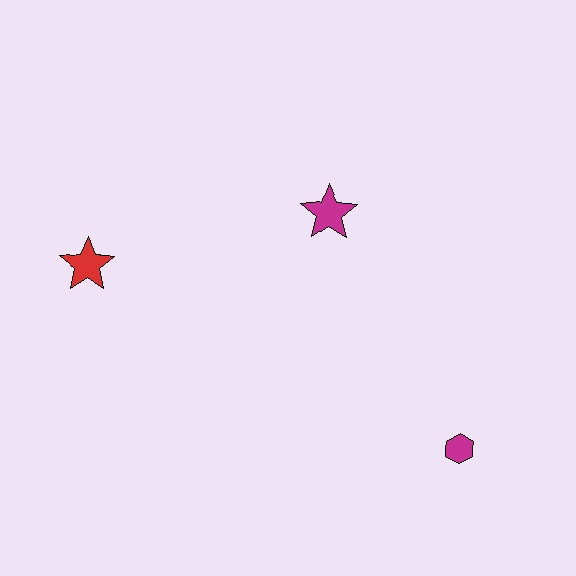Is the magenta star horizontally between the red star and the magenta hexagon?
Yes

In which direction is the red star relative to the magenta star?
The red star is to the left of the magenta star.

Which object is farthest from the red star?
The magenta hexagon is farthest from the red star.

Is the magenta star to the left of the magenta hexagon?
Yes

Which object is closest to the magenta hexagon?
The magenta star is closest to the magenta hexagon.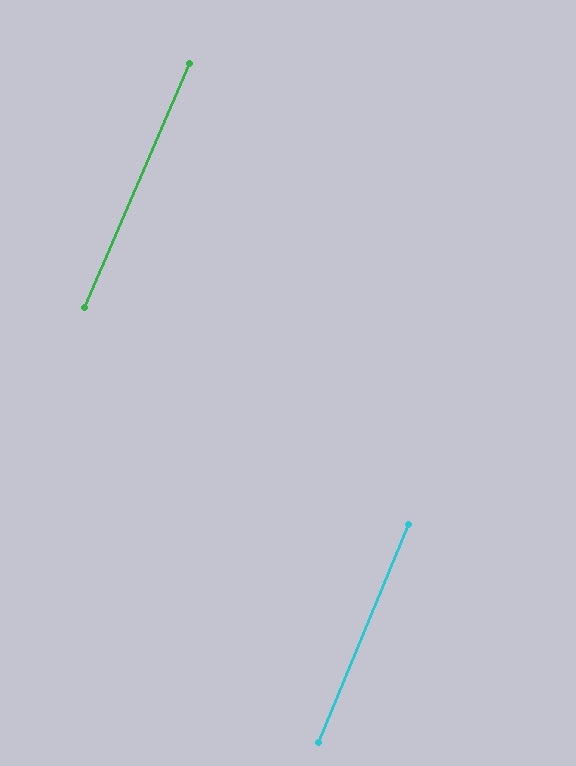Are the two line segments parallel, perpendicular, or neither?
Parallel — their directions differ by only 1.1°.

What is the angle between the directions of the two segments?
Approximately 1 degree.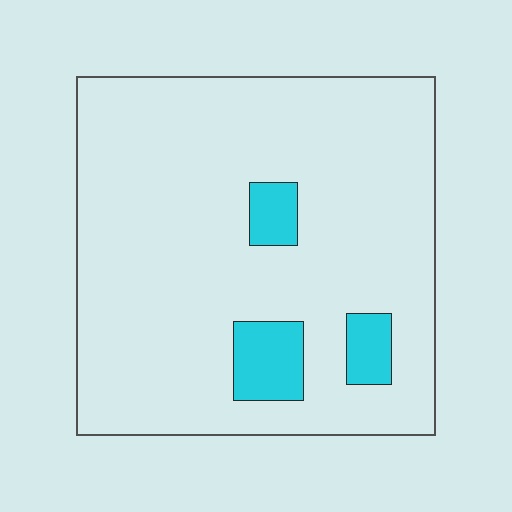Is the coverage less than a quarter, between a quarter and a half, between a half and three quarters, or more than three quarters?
Less than a quarter.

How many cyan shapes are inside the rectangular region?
3.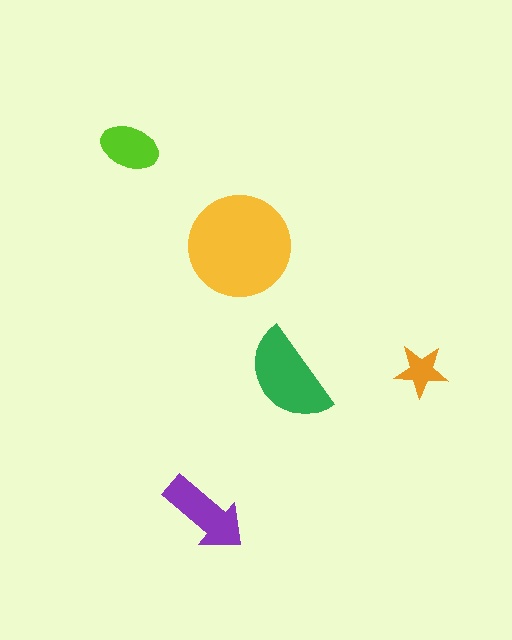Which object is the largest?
The yellow circle.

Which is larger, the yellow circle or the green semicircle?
The yellow circle.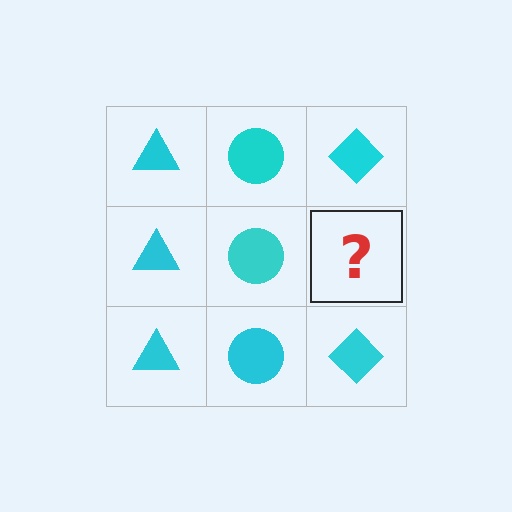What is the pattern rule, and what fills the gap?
The rule is that each column has a consistent shape. The gap should be filled with a cyan diamond.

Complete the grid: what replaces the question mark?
The question mark should be replaced with a cyan diamond.